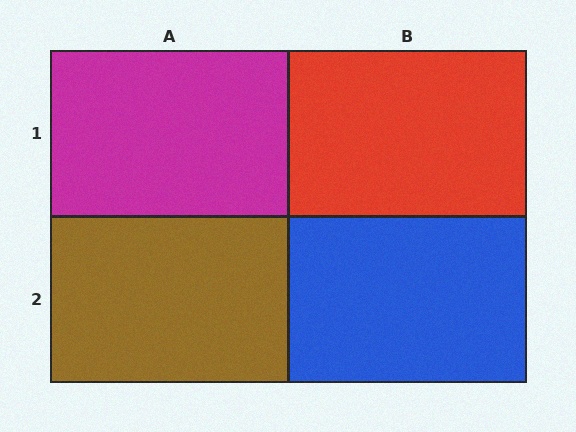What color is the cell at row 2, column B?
Blue.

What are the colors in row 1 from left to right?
Magenta, red.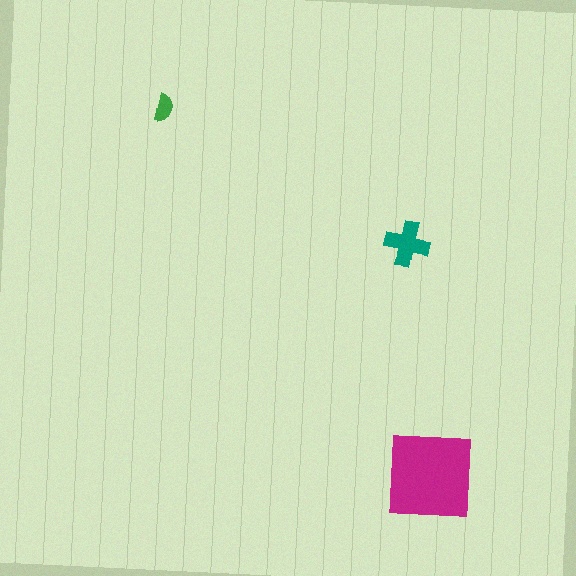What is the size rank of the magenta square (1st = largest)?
1st.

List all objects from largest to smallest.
The magenta square, the teal cross, the green semicircle.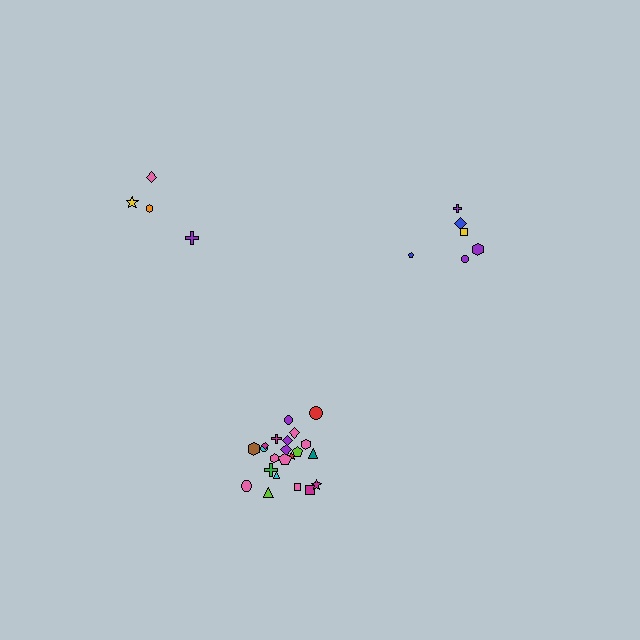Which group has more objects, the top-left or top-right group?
The top-right group.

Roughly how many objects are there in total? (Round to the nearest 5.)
Roughly 30 objects in total.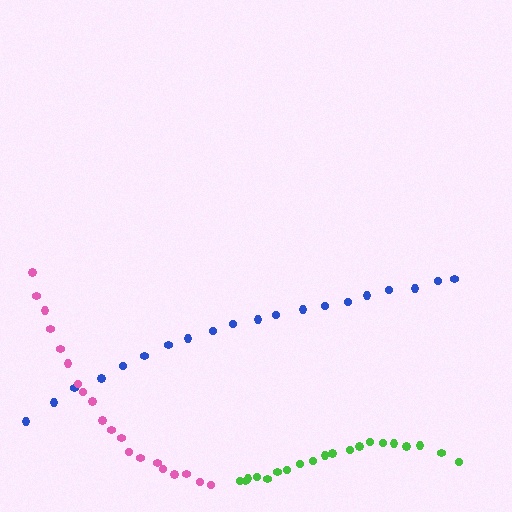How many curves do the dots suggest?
There are 3 distinct paths.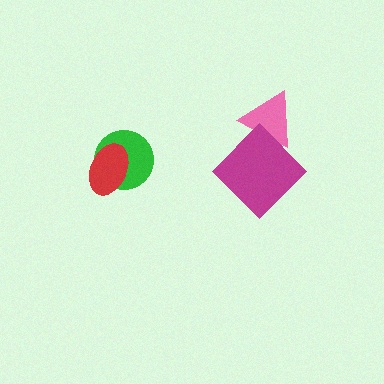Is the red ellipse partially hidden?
No, no other shape covers it.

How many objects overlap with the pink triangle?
1 object overlaps with the pink triangle.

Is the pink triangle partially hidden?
Yes, it is partially covered by another shape.